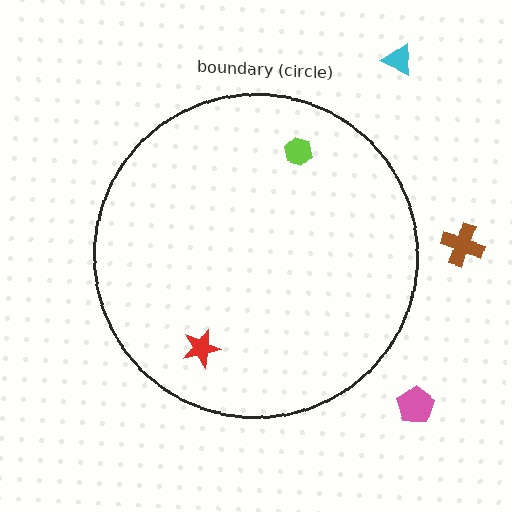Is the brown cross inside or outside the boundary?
Outside.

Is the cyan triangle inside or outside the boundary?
Outside.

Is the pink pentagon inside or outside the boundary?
Outside.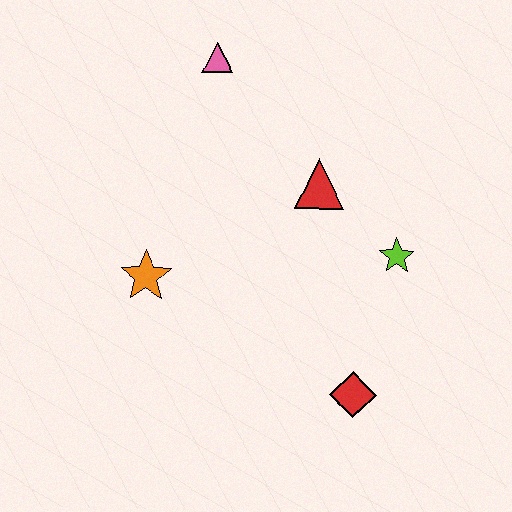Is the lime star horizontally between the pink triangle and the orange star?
No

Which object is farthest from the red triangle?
The red diamond is farthest from the red triangle.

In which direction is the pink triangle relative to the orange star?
The pink triangle is above the orange star.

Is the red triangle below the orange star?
No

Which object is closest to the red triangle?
The lime star is closest to the red triangle.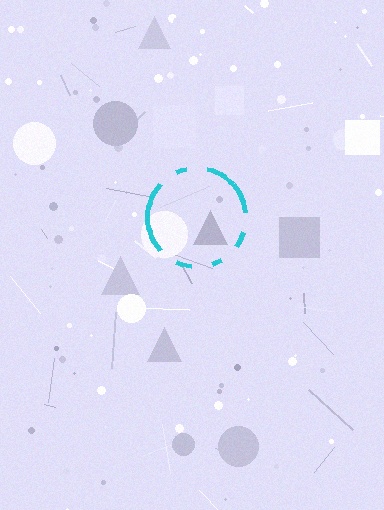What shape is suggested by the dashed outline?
The dashed outline suggests a circle.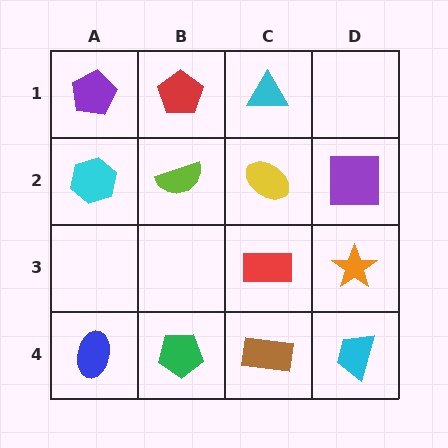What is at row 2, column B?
A lime semicircle.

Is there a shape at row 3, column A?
No, that cell is empty.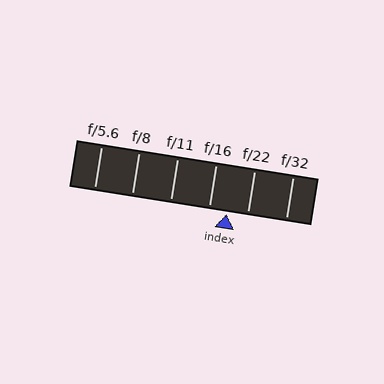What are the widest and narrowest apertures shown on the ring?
The widest aperture shown is f/5.6 and the narrowest is f/32.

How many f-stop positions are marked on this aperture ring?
There are 6 f-stop positions marked.